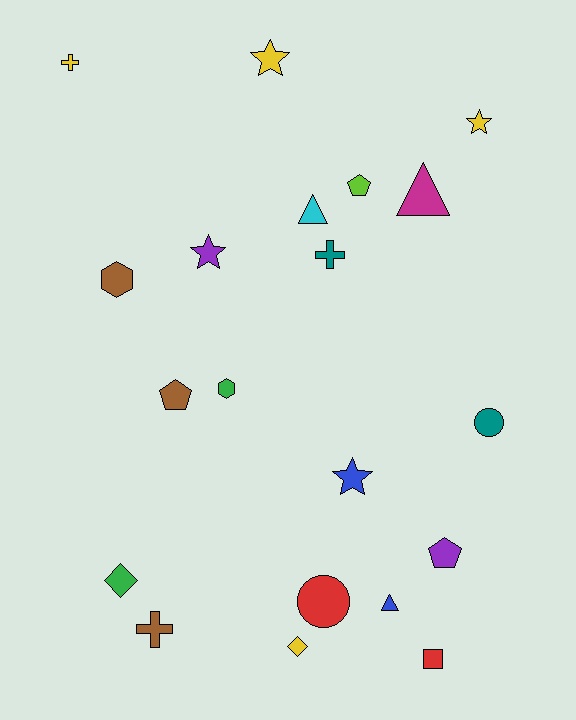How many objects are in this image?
There are 20 objects.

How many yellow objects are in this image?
There are 4 yellow objects.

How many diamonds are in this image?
There are 2 diamonds.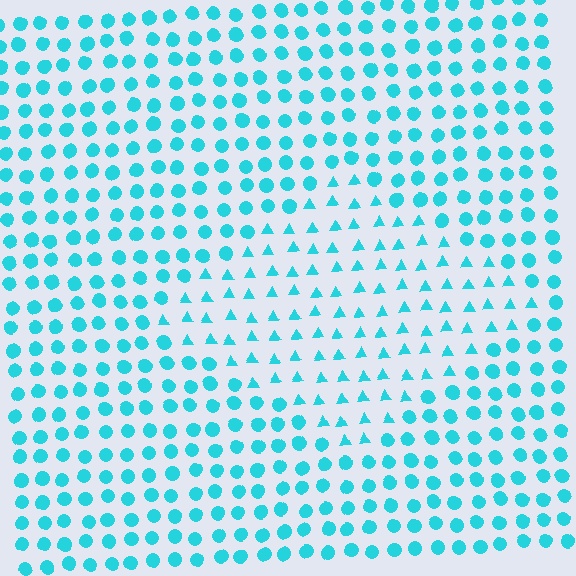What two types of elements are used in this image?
The image uses triangles inside the diamond region and circles outside it.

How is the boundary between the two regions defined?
The boundary is defined by a change in element shape: triangles inside vs. circles outside. All elements share the same color and spacing.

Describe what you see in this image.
The image is filled with small cyan elements arranged in a uniform grid. A diamond-shaped region contains triangles, while the surrounding area contains circles. The boundary is defined purely by the change in element shape.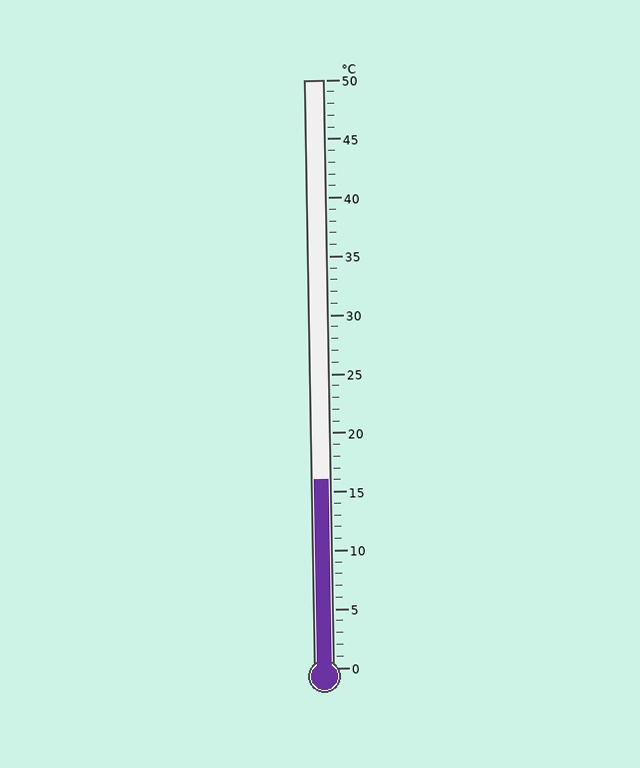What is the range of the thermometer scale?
The thermometer scale ranges from 0°C to 50°C.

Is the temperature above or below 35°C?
The temperature is below 35°C.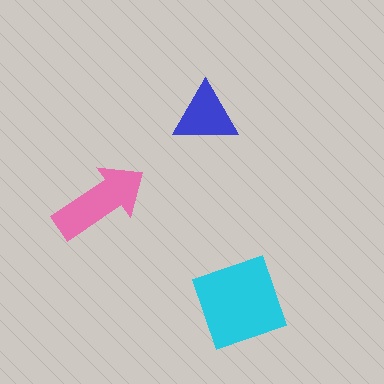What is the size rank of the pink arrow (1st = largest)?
2nd.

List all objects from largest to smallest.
The cyan diamond, the pink arrow, the blue triangle.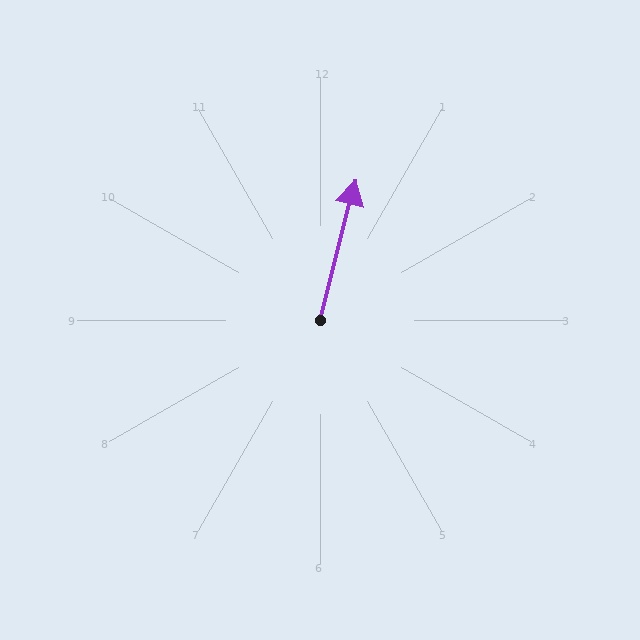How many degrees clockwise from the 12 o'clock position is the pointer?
Approximately 14 degrees.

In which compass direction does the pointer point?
North.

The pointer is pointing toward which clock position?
Roughly 12 o'clock.